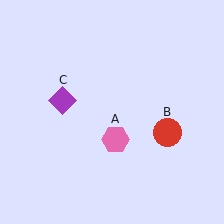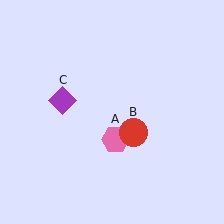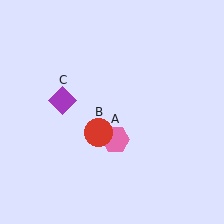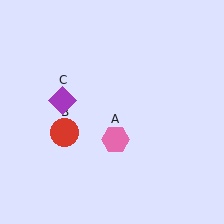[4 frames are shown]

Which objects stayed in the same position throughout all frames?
Pink hexagon (object A) and purple diamond (object C) remained stationary.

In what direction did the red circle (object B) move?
The red circle (object B) moved left.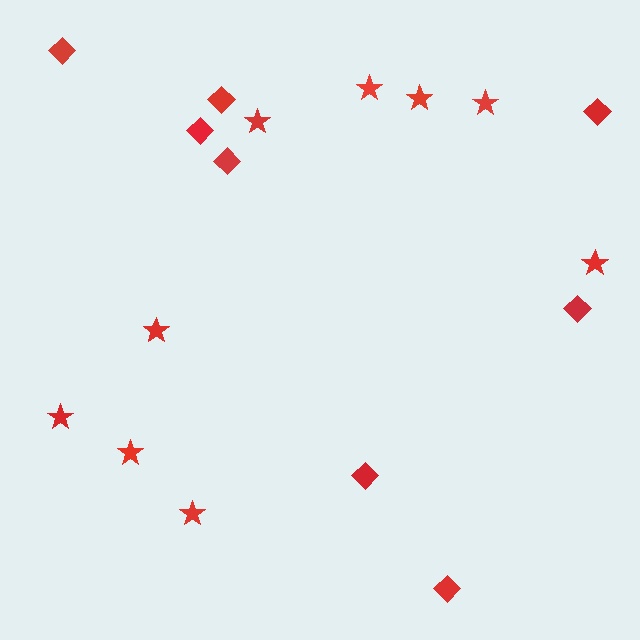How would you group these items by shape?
There are 2 groups: one group of stars (9) and one group of diamonds (8).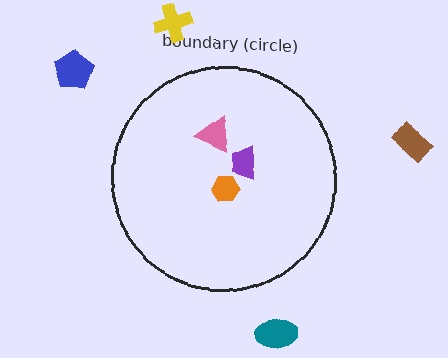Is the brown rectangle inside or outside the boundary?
Outside.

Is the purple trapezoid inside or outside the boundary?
Inside.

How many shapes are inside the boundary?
3 inside, 4 outside.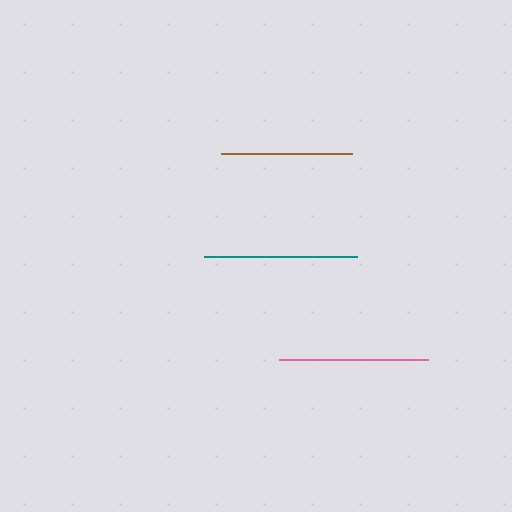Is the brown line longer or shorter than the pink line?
The pink line is longer than the brown line.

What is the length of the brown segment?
The brown segment is approximately 130 pixels long.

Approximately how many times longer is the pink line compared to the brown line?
The pink line is approximately 1.1 times the length of the brown line.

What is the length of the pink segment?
The pink segment is approximately 149 pixels long.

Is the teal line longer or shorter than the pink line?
The teal line is longer than the pink line.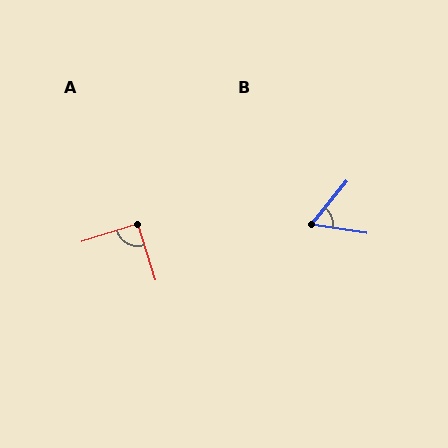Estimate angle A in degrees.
Approximately 90 degrees.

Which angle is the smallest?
B, at approximately 60 degrees.